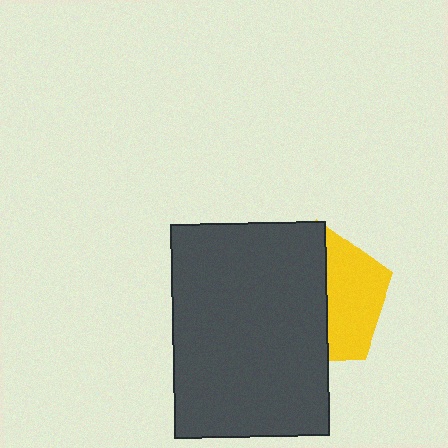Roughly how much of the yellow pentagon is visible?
A small part of it is visible (roughly 42%).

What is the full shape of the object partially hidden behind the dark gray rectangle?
The partially hidden object is a yellow pentagon.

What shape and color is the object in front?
The object in front is a dark gray rectangle.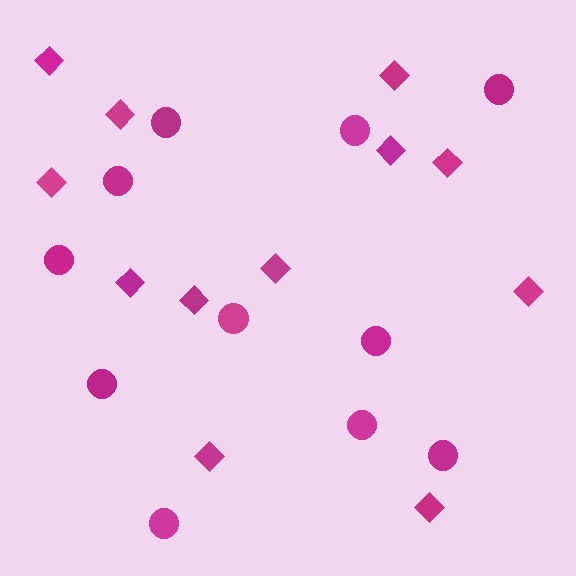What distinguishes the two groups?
There are 2 groups: one group of diamonds (12) and one group of circles (11).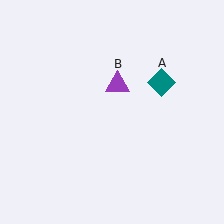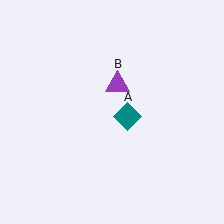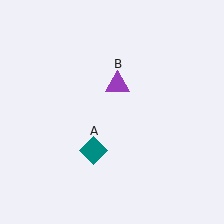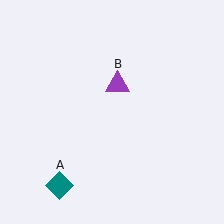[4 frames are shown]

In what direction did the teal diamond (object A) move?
The teal diamond (object A) moved down and to the left.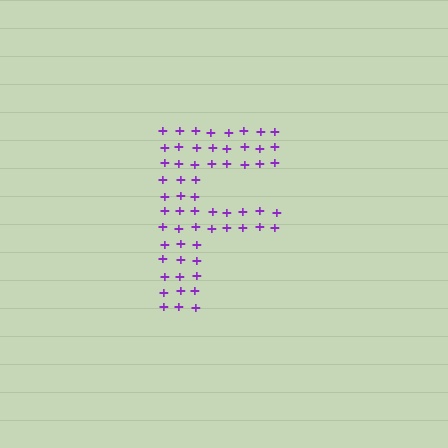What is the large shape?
The large shape is the letter F.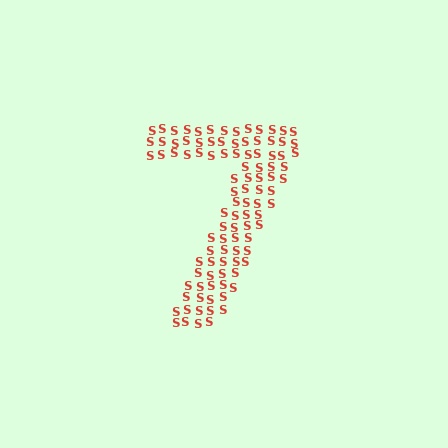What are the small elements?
The small elements are letter S's.